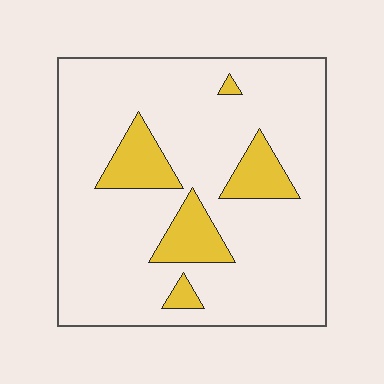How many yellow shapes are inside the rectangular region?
5.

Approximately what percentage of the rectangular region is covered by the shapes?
Approximately 15%.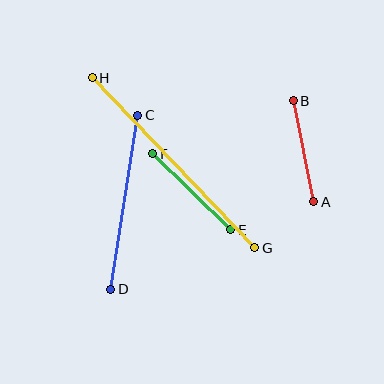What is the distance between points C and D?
The distance is approximately 176 pixels.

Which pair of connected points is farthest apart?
Points G and H are farthest apart.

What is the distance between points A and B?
The distance is approximately 103 pixels.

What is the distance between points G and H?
The distance is approximately 235 pixels.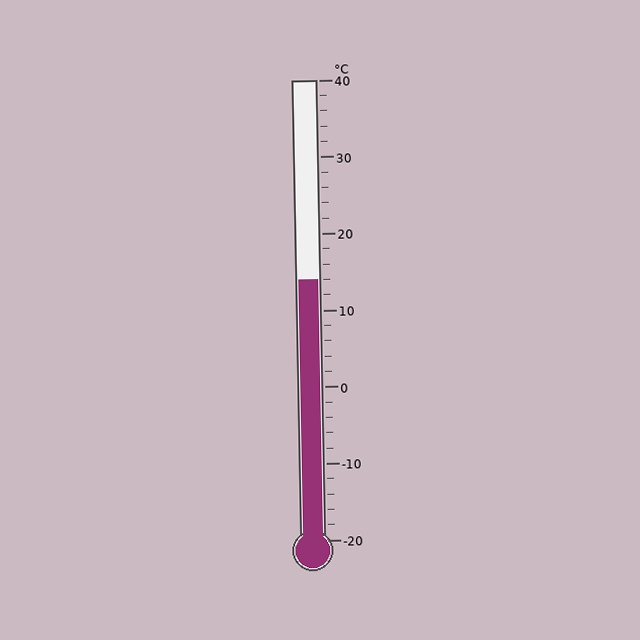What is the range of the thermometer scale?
The thermometer scale ranges from -20°C to 40°C.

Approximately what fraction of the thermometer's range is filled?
The thermometer is filled to approximately 55% of its range.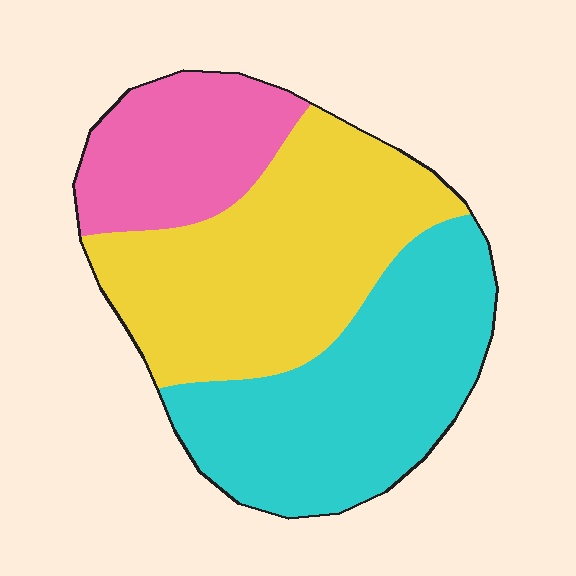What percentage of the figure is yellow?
Yellow takes up about two fifths (2/5) of the figure.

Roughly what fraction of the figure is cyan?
Cyan takes up about three eighths (3/8) of the figure.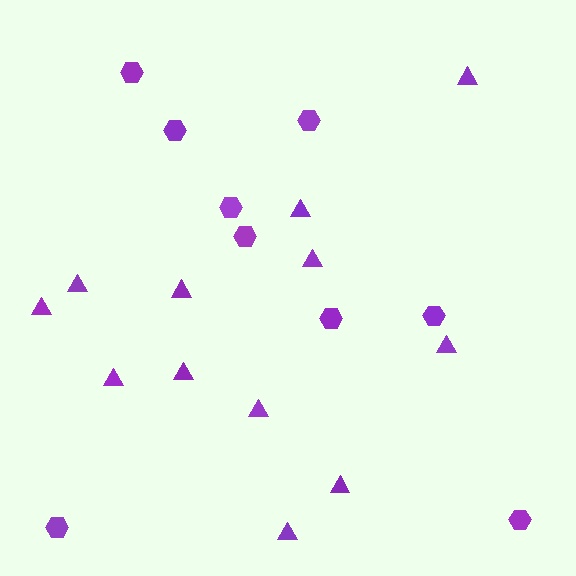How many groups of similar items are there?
There are 2 groups: one group of triangles (12) and one group of hexagons (9).